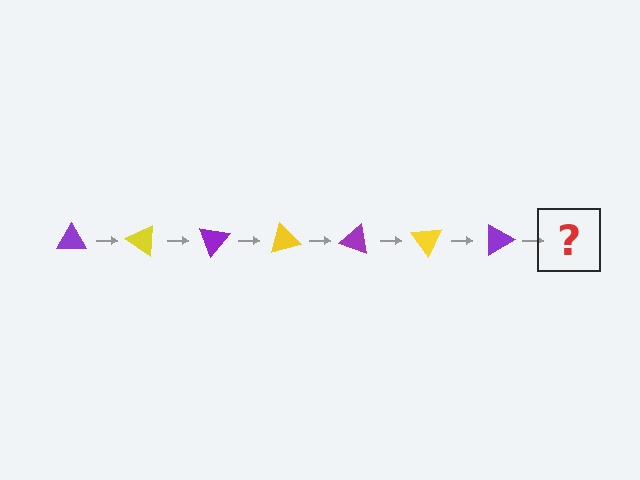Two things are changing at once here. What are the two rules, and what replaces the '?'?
The two rules are that it rotates 35 degrees each step and the color cycles through purple and yellow. The '?' should be a yellow triangle, rotated 245 degrees from the start.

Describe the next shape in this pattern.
It should be a yellow triangle, rotated 245 degrees from the start.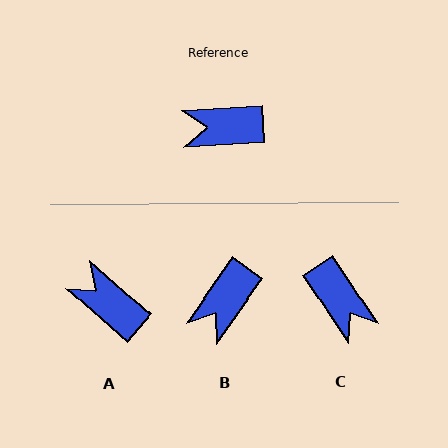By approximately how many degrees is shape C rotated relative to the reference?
Approximately 120 degrees counter-clockwise.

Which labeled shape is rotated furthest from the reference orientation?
C, about 120 degrees away.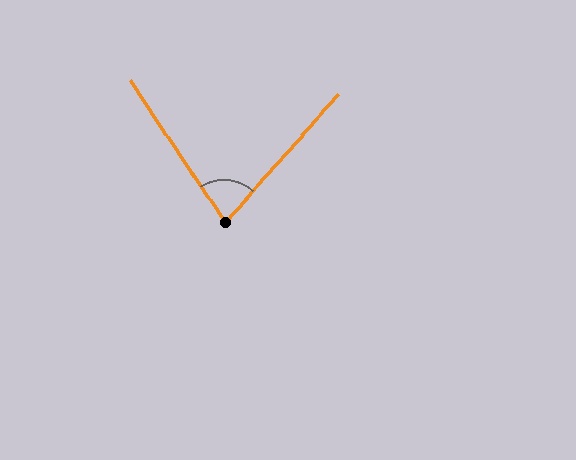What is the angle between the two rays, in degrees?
Approximately 75 degrees.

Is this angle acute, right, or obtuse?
It is acute.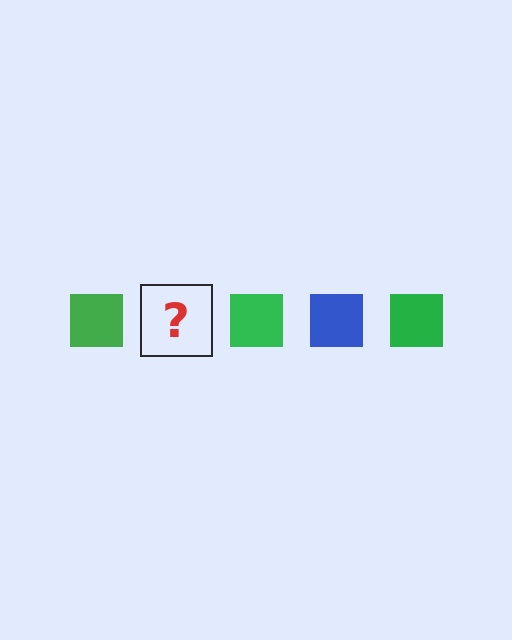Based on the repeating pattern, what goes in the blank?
The blank should be a blue square.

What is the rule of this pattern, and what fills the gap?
The rule is that the pattern cycles through green, blue squares. The gap should be filled with a blue square.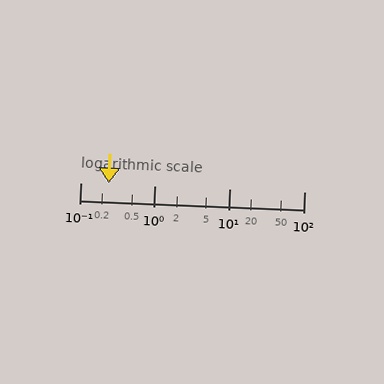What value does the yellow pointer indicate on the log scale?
The pointer indicates approximately 0.24.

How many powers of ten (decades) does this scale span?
The scale spans 3 decades, from 0.1 to 100.